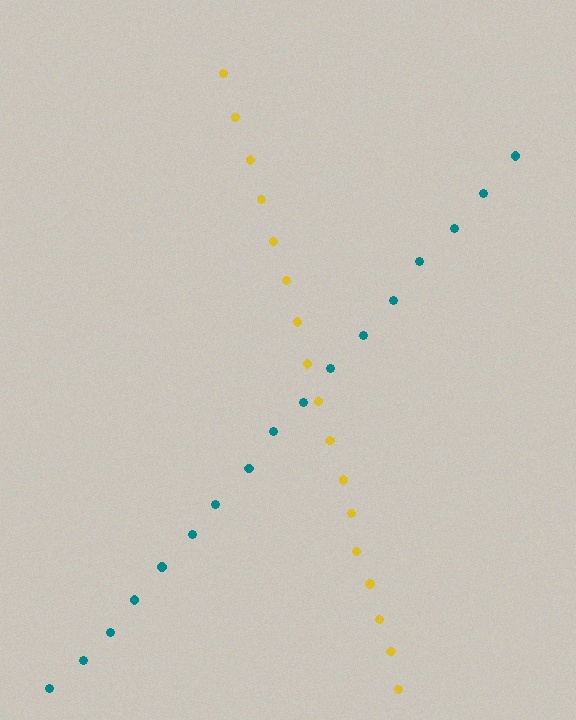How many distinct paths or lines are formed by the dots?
There are 2 distinct paths.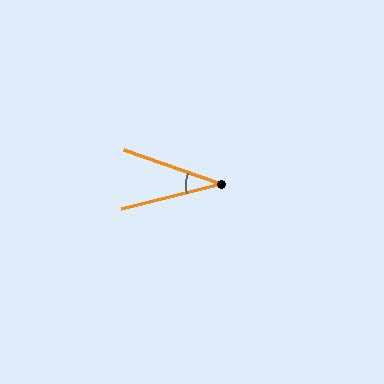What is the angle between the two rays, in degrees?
Approximately 33 degrees.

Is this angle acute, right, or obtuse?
It is acute.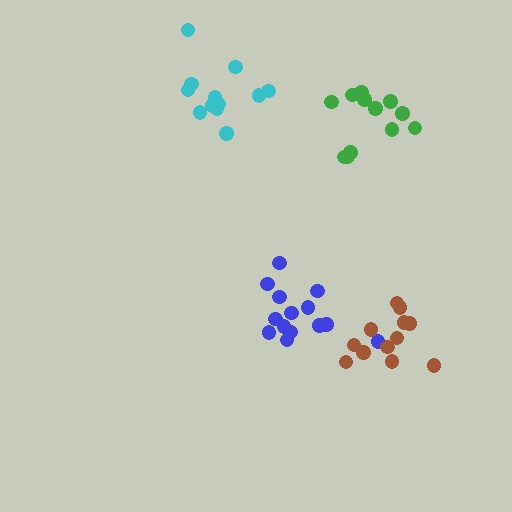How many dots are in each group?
Group 1: 14 dots, Group 2: 12 dots, Group 3: 12 dots, Group 4: 12 dots (50 total).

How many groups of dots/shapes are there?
There are 4 groups.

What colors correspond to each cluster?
The clusters are colored: blue, cyan, green, brown.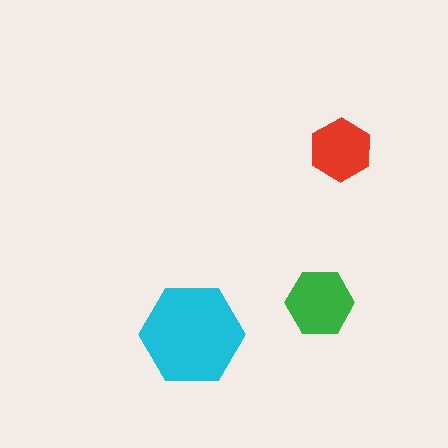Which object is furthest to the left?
The cyan hexagon is leftmost.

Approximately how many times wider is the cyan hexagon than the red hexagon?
About 1.5 times wider.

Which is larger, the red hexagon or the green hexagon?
The green one.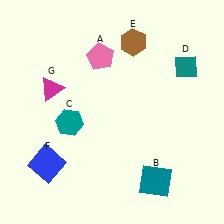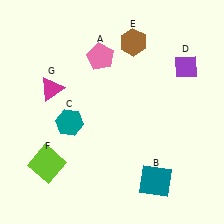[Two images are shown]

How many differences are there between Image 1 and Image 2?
There are 2 differences between the two images.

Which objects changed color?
D changed from teal to purple. F changed from blue to lime.